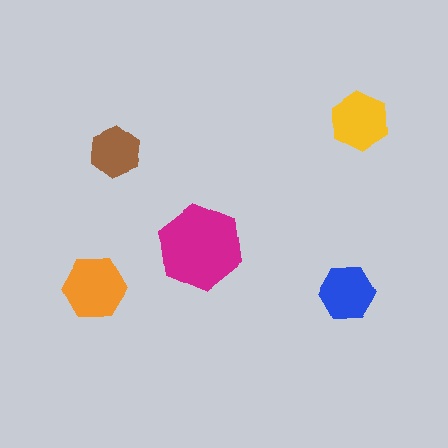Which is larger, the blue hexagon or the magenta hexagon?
The magenta one.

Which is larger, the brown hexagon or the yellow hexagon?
The yellow one.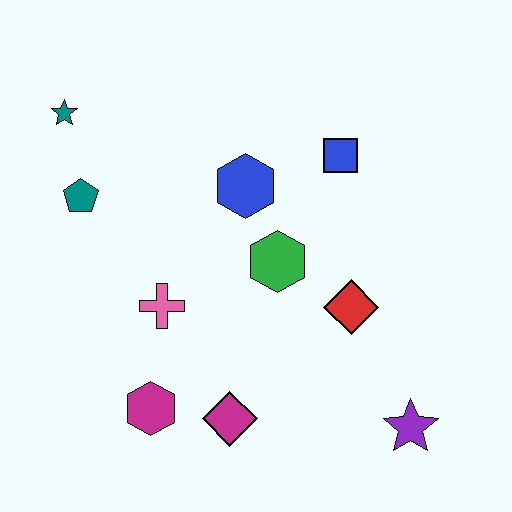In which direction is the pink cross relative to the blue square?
The pink cross is to the left of the blue square.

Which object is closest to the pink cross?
The magenta hexagon is closest to the pink cross.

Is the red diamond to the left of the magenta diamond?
No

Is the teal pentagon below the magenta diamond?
No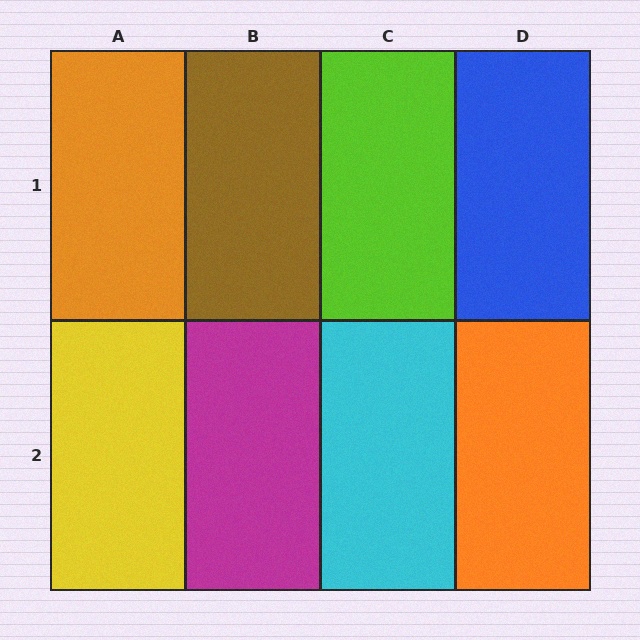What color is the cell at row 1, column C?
Lime.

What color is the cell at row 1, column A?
Orange.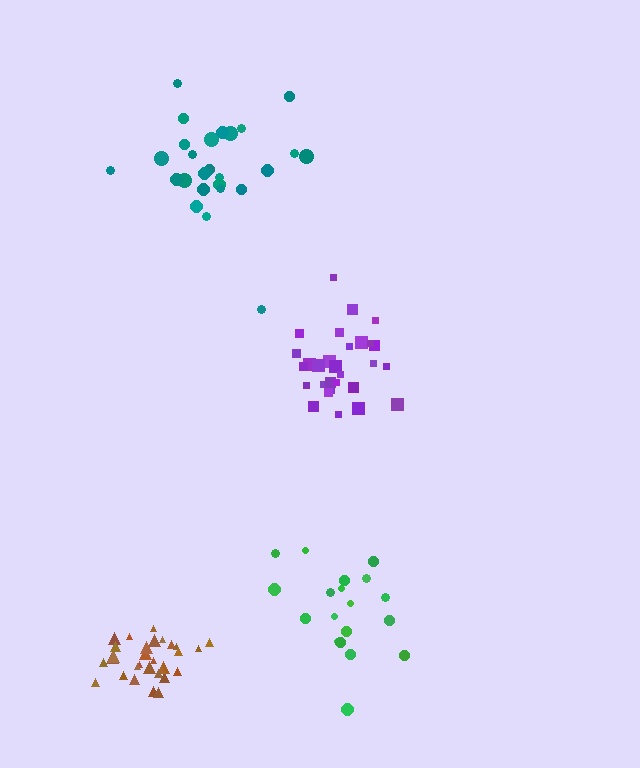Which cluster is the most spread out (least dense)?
Teal.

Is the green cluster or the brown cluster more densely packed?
Brown.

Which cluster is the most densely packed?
Brown.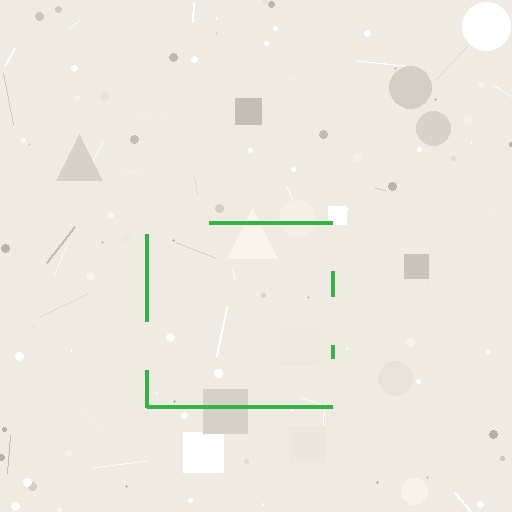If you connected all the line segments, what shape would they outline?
They would outline a square.